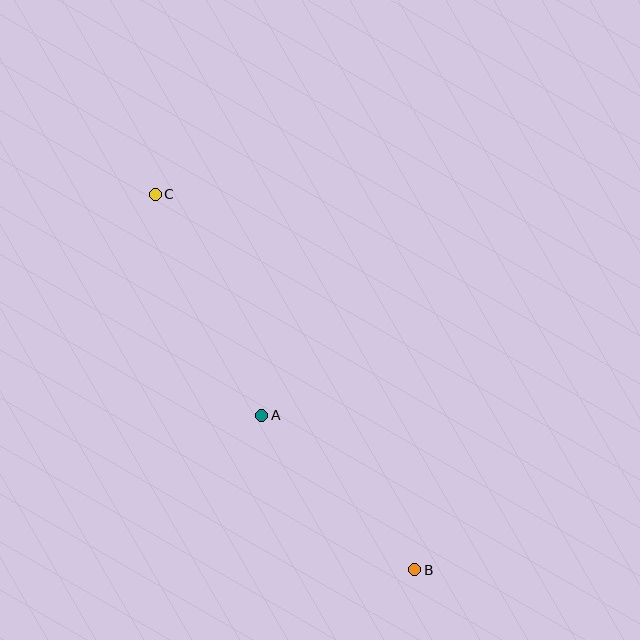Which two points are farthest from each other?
Points B and C are farthest from each other.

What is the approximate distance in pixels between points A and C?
The distance between A and C is approximately 245 pixels.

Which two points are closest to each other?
Points A and B are closest to each other.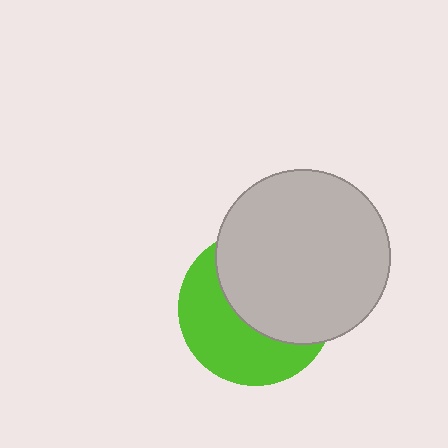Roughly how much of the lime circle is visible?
About half of it is visible (roughly 46%).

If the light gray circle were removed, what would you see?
You would see the complete lime circle.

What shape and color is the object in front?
The object in front is a light gray circle.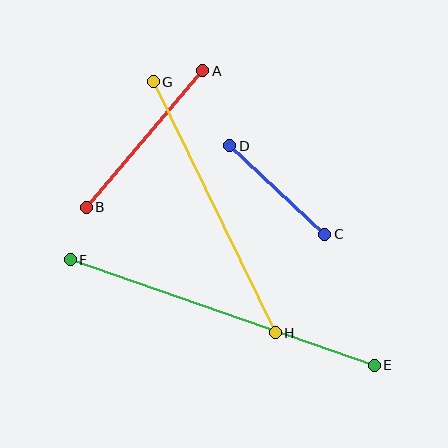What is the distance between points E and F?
The distance is approximately 322 pixels.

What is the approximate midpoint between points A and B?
The midpoint is at approximately (144, 139) pixels.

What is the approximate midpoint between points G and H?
The midpoint is at approximately (214, 207) pixels.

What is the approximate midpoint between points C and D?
The midpoint is at approximately (277, 190) pixels.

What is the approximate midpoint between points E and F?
The midpoint is at approximately (222, 313) pixels.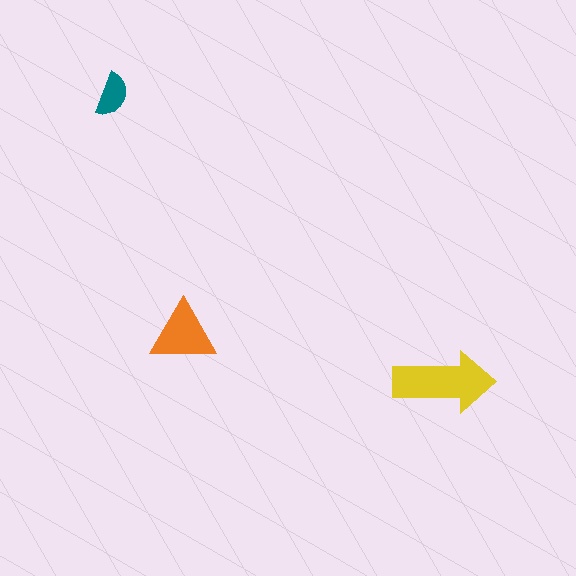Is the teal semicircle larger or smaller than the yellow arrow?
Smaller.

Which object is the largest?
The yellow arrow.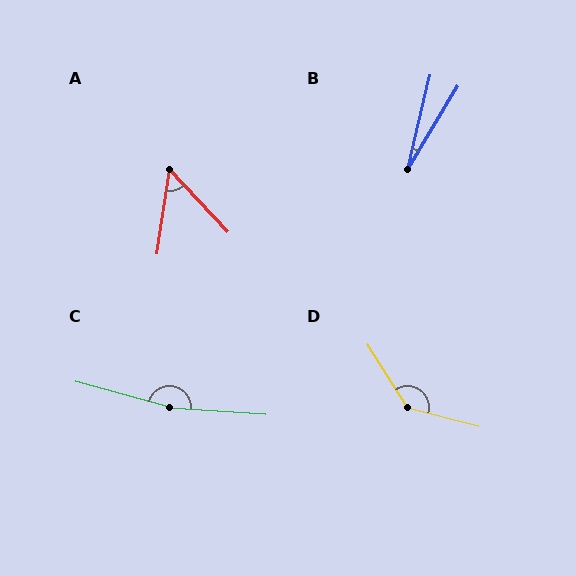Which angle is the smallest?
B, at approximately 18 degrees.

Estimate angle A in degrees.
Approximately 51 degrees.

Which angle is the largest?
C, at approximately 169 degrees.